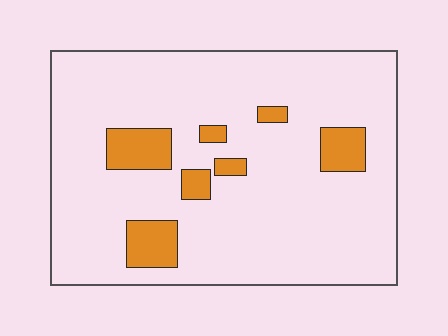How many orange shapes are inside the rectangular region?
7.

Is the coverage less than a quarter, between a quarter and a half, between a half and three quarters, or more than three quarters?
Less than a quarter.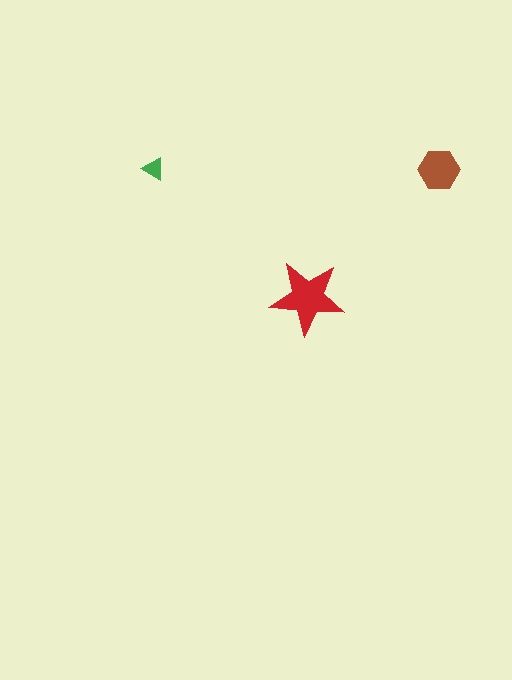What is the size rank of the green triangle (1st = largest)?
3rd.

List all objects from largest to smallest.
The red star, the brown hexagon, the green triangle.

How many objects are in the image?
There are 3 objects in the image.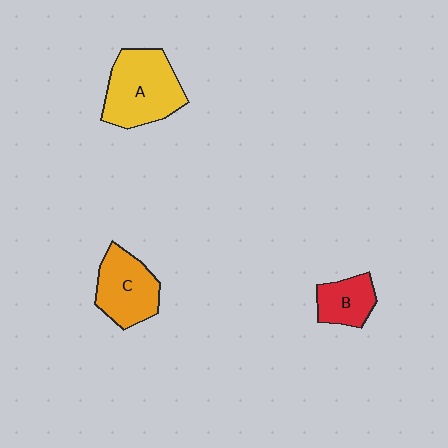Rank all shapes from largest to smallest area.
From largest to smallest: A (yellow), C (orange), B (red).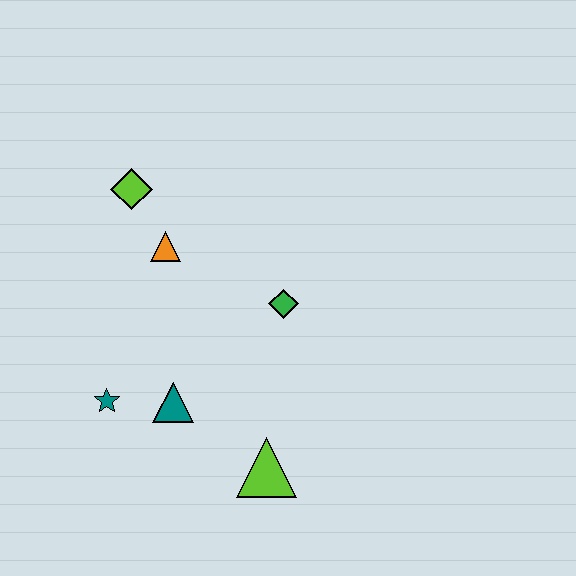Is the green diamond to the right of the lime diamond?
Yes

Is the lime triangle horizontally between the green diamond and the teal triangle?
Yes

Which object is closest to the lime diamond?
The orange triangle is closest to the lime diamond.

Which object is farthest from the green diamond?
The teal star is farthest from the green diamond.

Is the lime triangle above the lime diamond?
No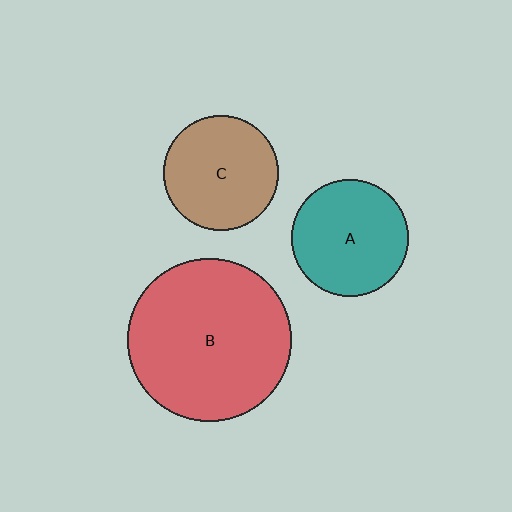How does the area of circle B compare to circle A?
Approximately 1.9 times.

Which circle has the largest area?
Circle B (red).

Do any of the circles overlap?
No, none of the circles overlap.